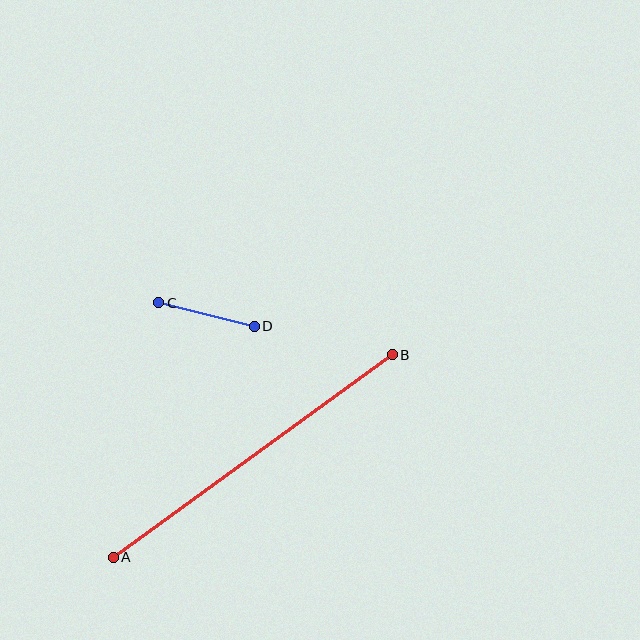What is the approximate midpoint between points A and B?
The midpoint is at approximately (253, 456) pixels.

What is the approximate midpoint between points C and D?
The midpoint is at approximately (207, 314) pixels.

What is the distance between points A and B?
The distance is approximately 345 pixels.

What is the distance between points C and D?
The distance is approximately 98 pixels.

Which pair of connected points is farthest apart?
Points A and B are farthest apart.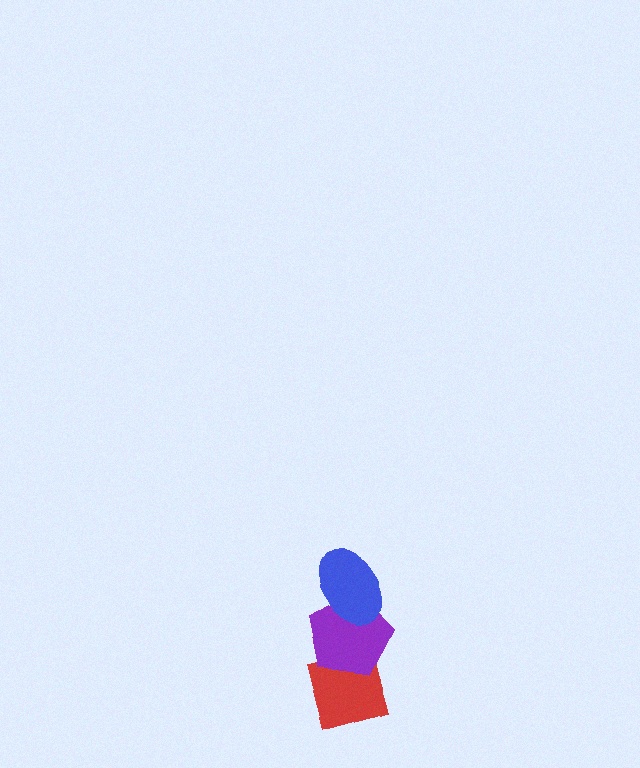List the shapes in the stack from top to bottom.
From top to bottom: the blue ellipse, the purple pentagon, the red diamond.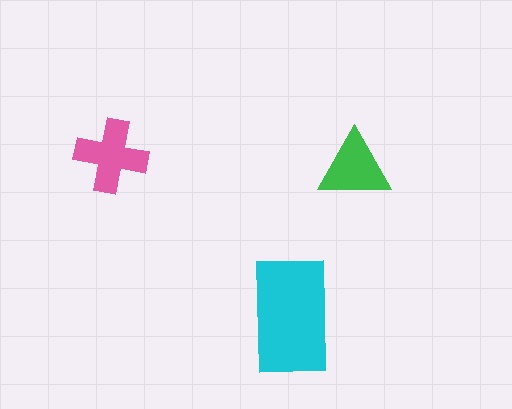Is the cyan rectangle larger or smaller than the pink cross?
Larger.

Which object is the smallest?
The green triangle.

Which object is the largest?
The cyan rectangle.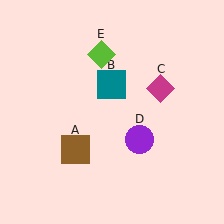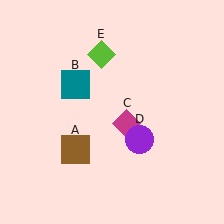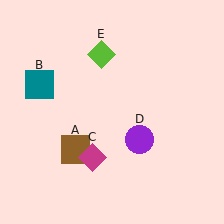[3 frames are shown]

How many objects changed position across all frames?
2 objects changed position: teal square (object B), magenta diamond (object C).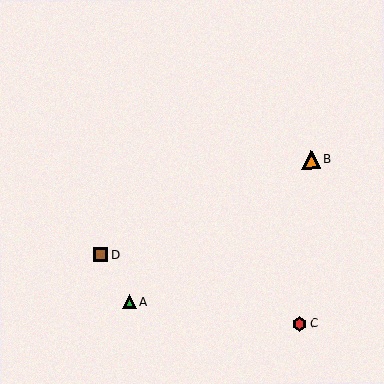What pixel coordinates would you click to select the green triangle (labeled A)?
Click at (130, 302) to select the green triangle A.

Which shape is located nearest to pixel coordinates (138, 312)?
The green triangle (labeled A) at (130, 302) is nearest to that location.